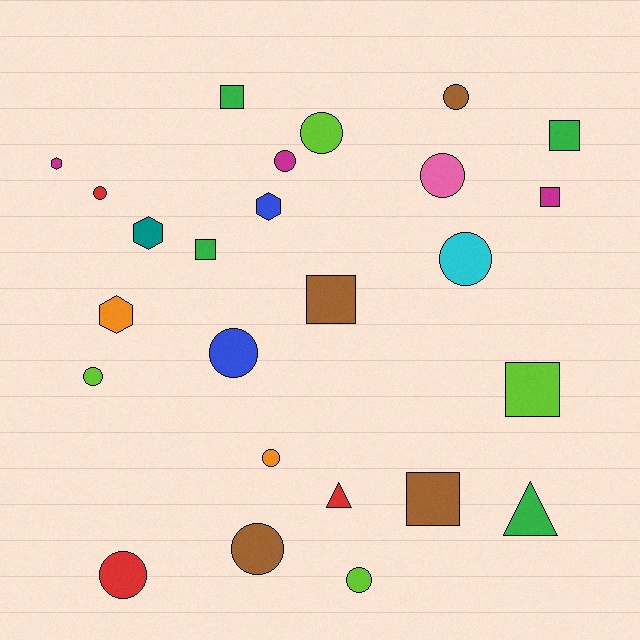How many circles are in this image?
There are 12 circles.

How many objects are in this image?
There are 25 objects.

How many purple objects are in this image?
There are no purple objects.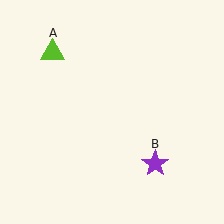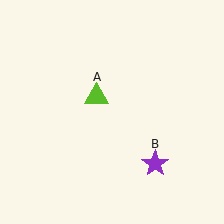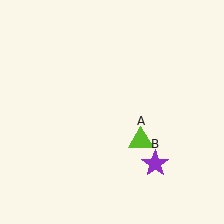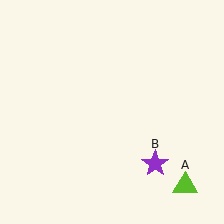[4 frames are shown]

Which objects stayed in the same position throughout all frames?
Purple star (object B) remained stationary.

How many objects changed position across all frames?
1 object changed position: lime triangle (object A).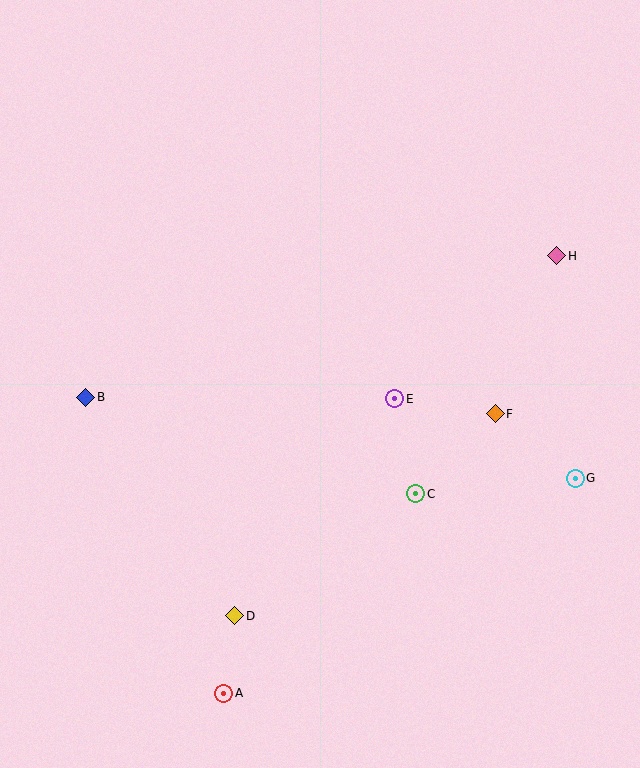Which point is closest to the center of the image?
Point E at (395, 399) is closest to the center.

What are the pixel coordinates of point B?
Point B is at (86, 397).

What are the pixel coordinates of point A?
Point A is at (224, 693).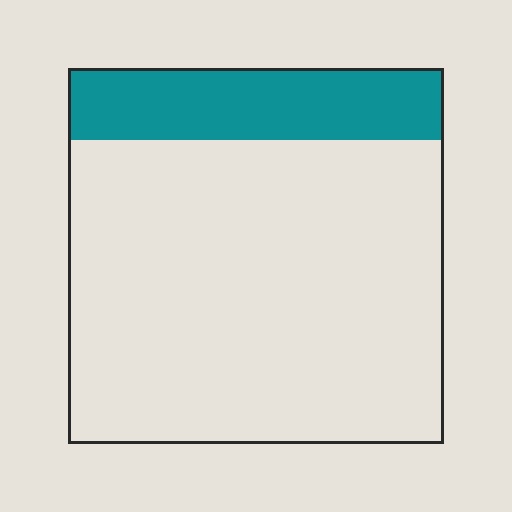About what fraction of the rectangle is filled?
About one fifth (1/5).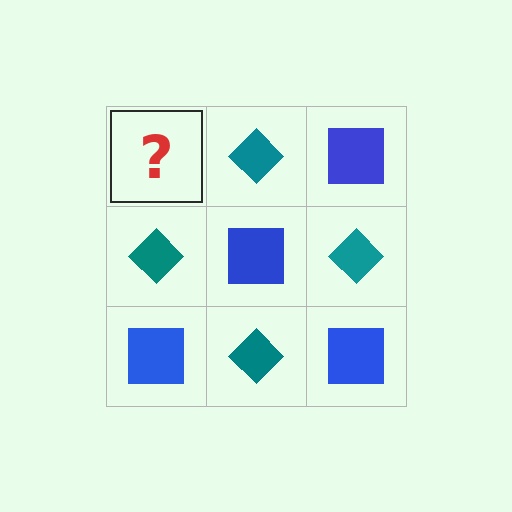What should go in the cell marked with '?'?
The missing cell should contain a blue square.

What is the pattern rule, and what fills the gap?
The rule is that it alternates blue square and teal diamond in a checkerboard pattern. The gap should be filled with a blue square.